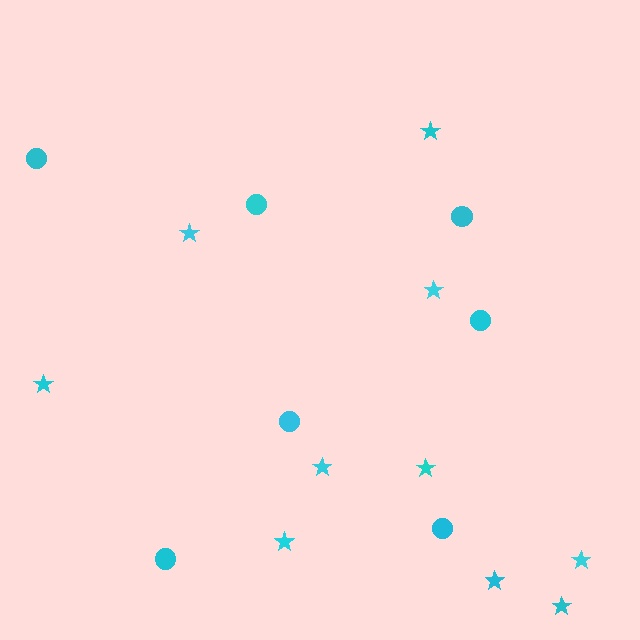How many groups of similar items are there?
There are 2 groups: one group of stars (10) and one group of circles (7).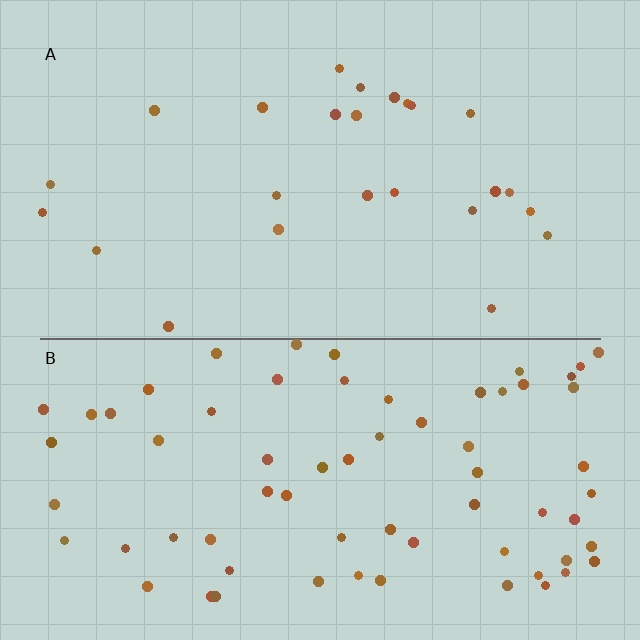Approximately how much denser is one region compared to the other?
Approximately 2.8× — region B over region A.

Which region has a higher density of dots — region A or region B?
B (the bottom).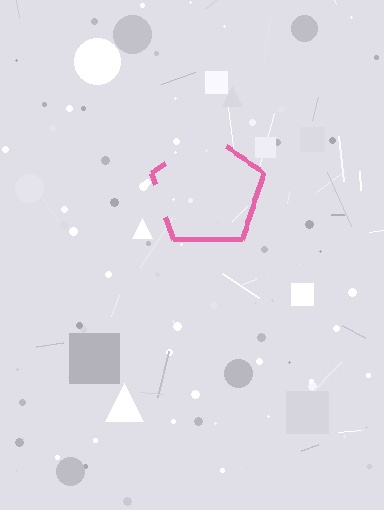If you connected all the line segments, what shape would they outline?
They would outline a pentagon.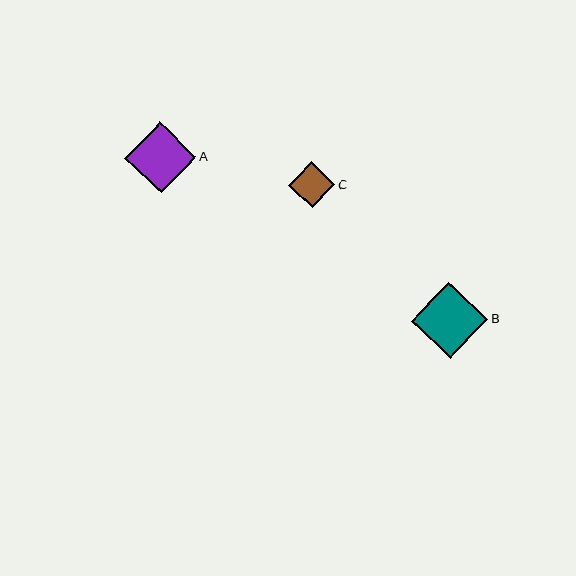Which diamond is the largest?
Diamond B is the largest with a size of approximately 76 pixels.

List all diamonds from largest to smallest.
From largest to smallest: B, A, C.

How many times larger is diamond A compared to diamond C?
Diamond A is approximately 1.5 times the size of diamond C.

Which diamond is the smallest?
Diamond C is the smallest with a size of approximately 47 pixels.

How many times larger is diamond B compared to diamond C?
Diamond B is approximately 1.6 times the size of diamond C.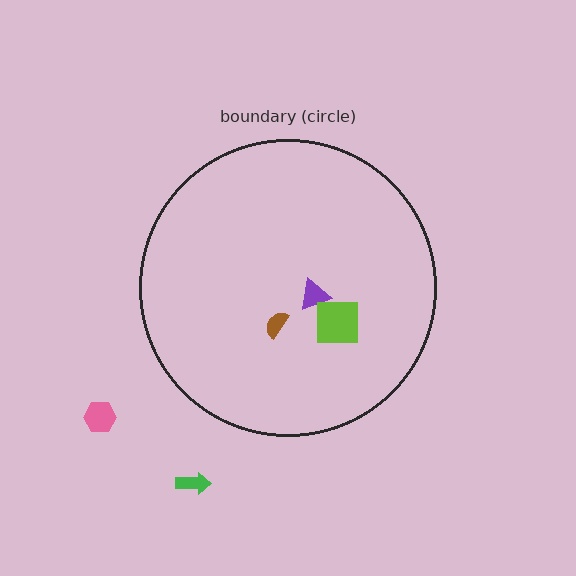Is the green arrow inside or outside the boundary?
Outside.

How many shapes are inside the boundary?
3 inside, 2 outside.